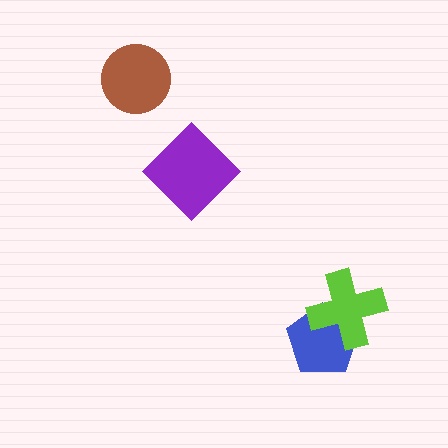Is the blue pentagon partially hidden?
Yes, it is partially covered by another shape.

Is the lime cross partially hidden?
No, no other shape covers it.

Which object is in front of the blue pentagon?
The lime cross is in front of the blue pentagon.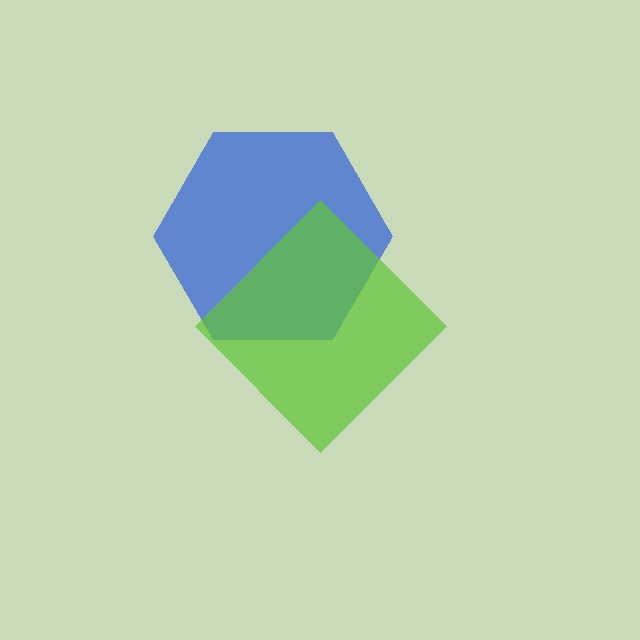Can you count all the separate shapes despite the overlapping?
Yes, there are 2 separate shapes.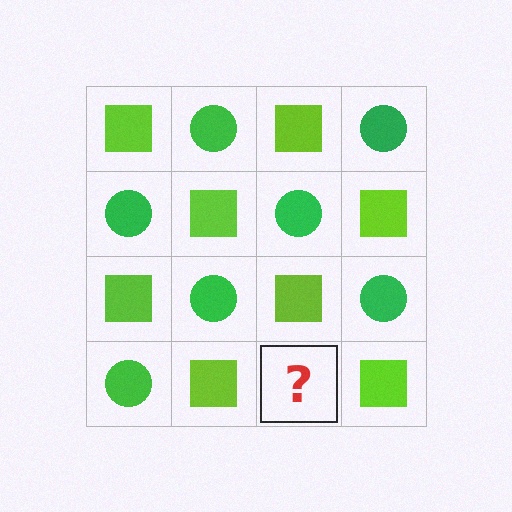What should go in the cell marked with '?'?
The missing cell should contain a green circle.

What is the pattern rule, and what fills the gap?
The rule is that it alternates lime square and green circle in a checkerboard pattern. The gap should be filled with a green circle.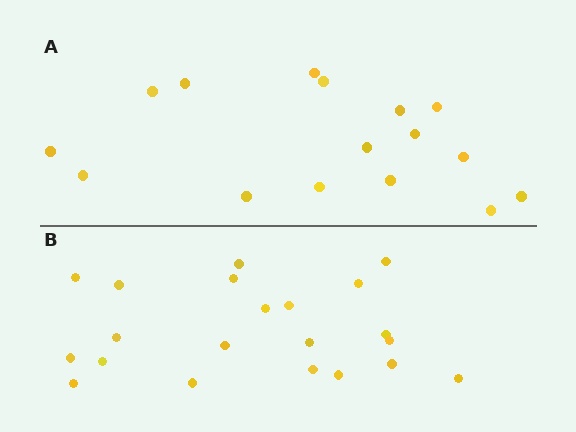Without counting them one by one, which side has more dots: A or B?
Region B (the bottom region) has more dots.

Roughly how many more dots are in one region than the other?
Region B has about 5 more dots than region A.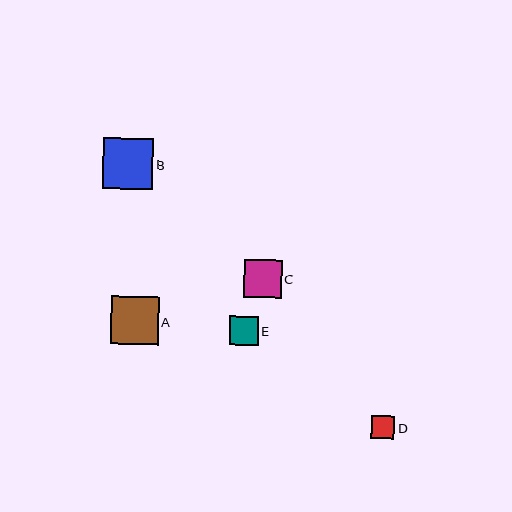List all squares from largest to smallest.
From largest to smallest: B, A, C, E, D.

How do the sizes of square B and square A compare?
Square B and square A are approximately the same size.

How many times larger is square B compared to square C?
Square B is approximately 1.3 times the size of square C.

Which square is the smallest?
Square D is the smallest with a size of approximately 23 pixels.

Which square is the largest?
Square B is the largest with a size of approximately 51 pixels.